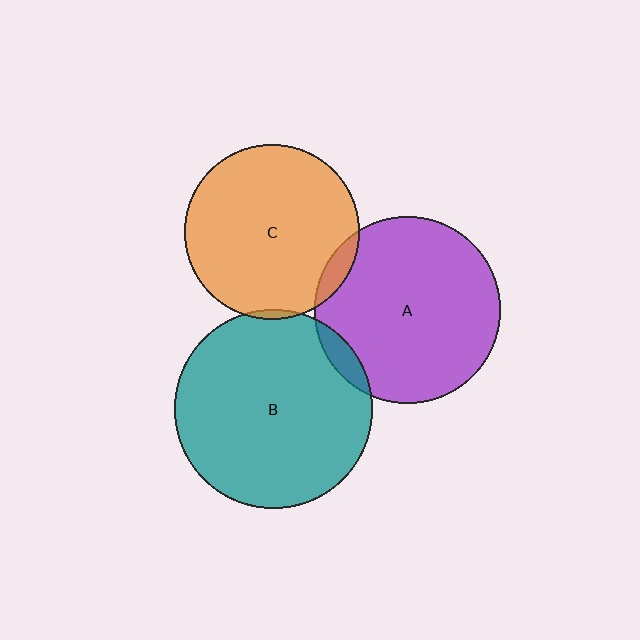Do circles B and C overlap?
Yes.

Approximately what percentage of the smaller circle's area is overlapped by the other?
Approximately 5%.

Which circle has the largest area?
Circle B (teal).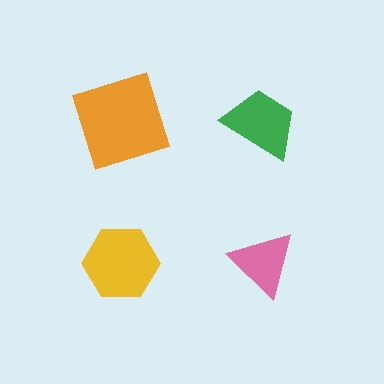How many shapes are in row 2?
2 shapes.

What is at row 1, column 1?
An orange square.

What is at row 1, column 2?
A green trapezoid.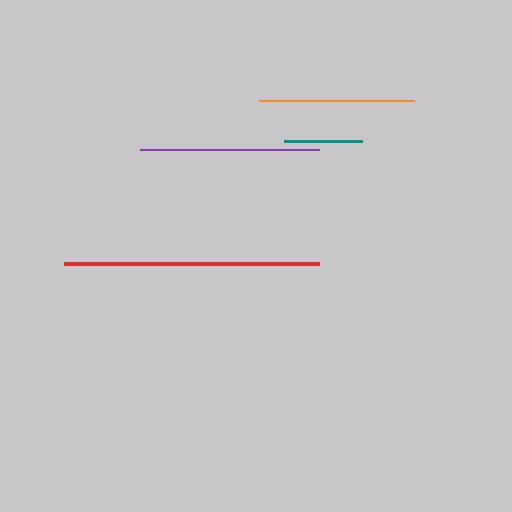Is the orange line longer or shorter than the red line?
The red line is longer than the orange line.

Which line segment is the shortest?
The teal line is the shortest at approximately 78 pixels.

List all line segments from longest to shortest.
From longest to shortest: red, purple, orange, teal.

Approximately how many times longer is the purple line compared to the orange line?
The purple line is approximately 1.2 times the length of the orange line.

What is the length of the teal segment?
The teal segment is approximately 78 pixels long.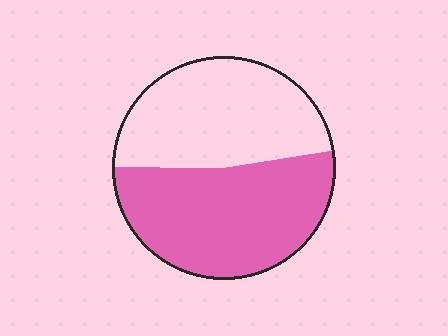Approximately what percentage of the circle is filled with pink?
Approximately 55%.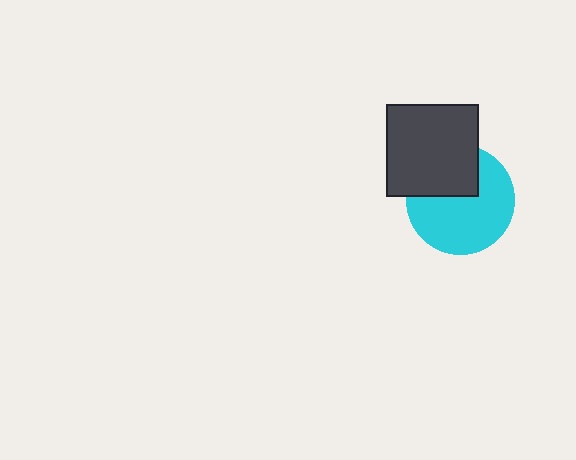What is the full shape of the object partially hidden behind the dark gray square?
The partially hidden object is a cyan circle.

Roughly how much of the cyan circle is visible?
Most of it is visible (roughly 66%).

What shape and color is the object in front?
The object in front is a dark gray square.